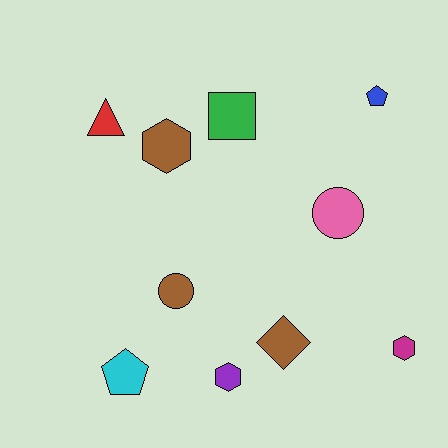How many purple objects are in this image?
There is 1 purple object.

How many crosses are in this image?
There are no crosses.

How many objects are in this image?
There are 10 objects.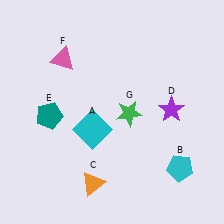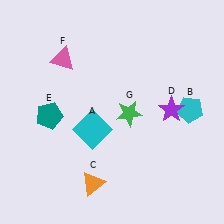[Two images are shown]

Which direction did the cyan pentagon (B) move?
The cyan pentagon (B) moved up.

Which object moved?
The cyan pentagon (B) moved up.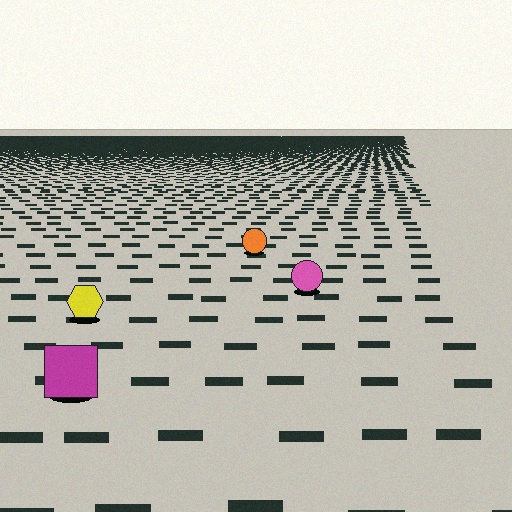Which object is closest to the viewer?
The magenta square is closest. The texture marks near it are larger and more spread out.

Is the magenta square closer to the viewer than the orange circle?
Yes. The magenta square is closer — you can tell from the texture gradient: the ground texture is coarser near it.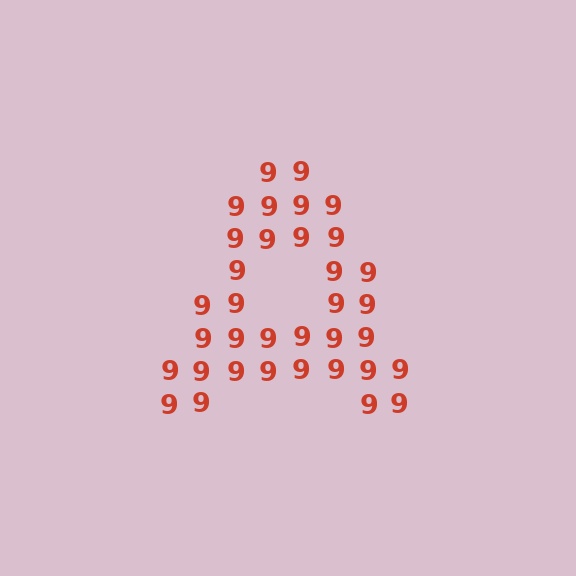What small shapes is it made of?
It is made of small digit 9's.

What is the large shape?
The large shape is the letter A.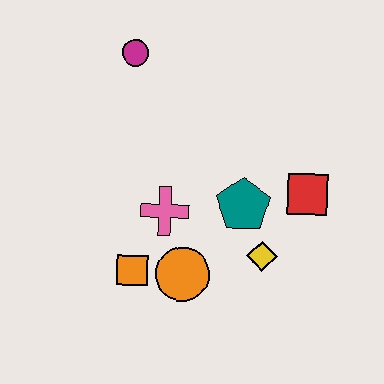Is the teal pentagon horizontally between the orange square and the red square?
Yes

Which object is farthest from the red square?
The magenta circle is farthest from the red square.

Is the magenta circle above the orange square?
Yes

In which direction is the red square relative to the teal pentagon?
The red square is to the right of the teal pentagon.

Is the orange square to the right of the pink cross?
No